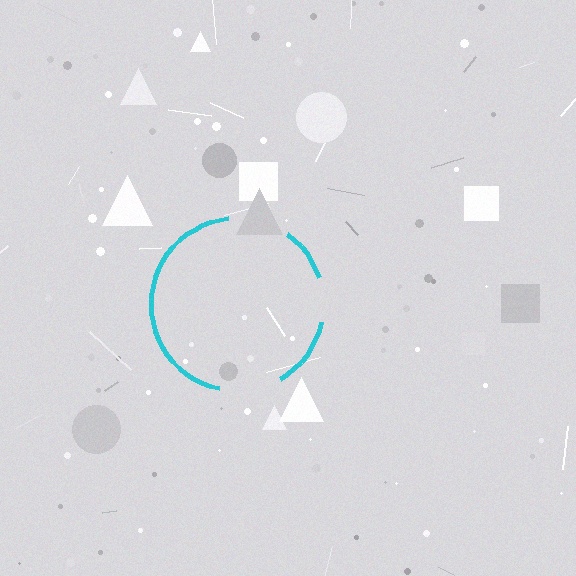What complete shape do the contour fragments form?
The contour fragments form a circle.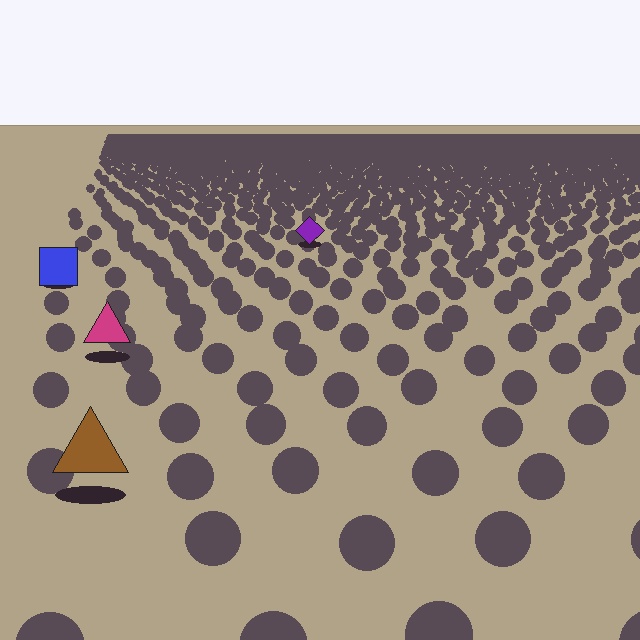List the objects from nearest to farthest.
From nearest to farthest: the brown triangle, the magenta triangle, the blue square, the purple diamond.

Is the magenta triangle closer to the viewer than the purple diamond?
Yes. The magenta triangle is closer — you can tell from the texture gradient: the ground texture is coarser near it.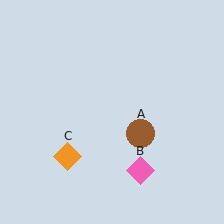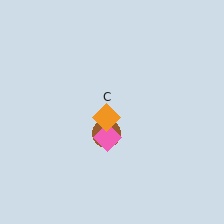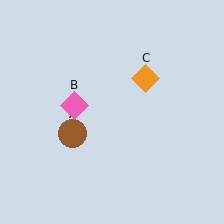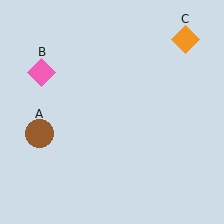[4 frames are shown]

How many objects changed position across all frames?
3 objects changed position: brown circle (object A), pink diamond (object B), orange diamond (object C).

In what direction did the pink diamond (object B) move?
The pink diamond (object B) moved up and to the left.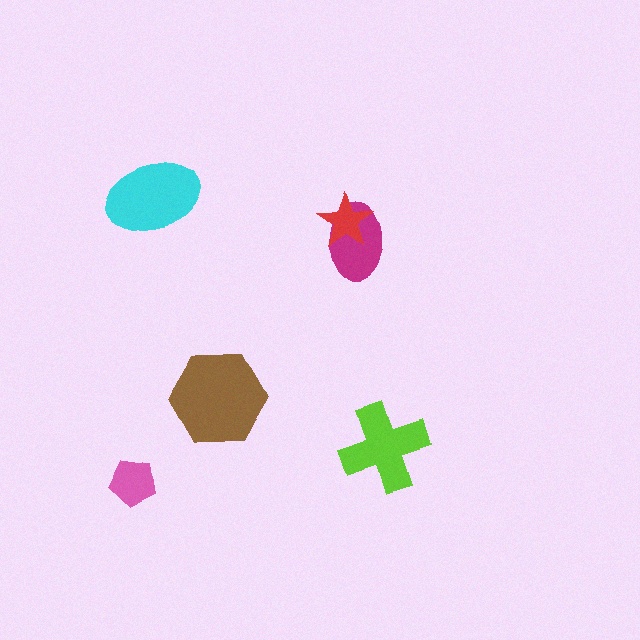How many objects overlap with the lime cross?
0 objects overlap with the lime cross.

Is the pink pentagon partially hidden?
No, no other shape covers it.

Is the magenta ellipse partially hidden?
Yes, it is partially covered by another shape.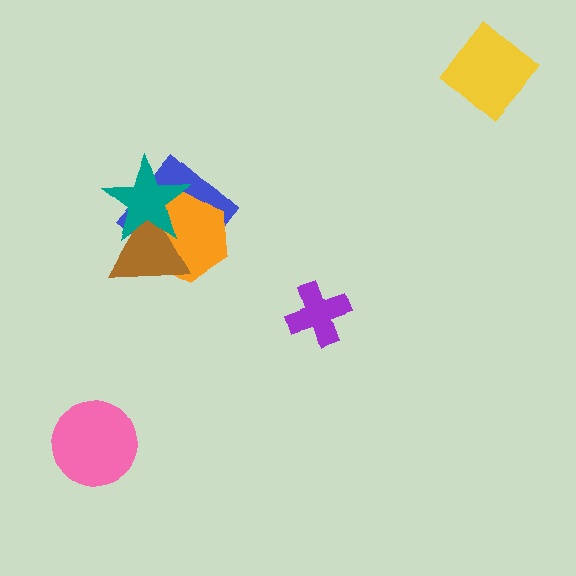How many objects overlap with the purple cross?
0 objects overlap with the purple cross.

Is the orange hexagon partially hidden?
Yes, it is partially covered by another shape.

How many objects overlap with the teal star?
3 objects overlap with the teal star.